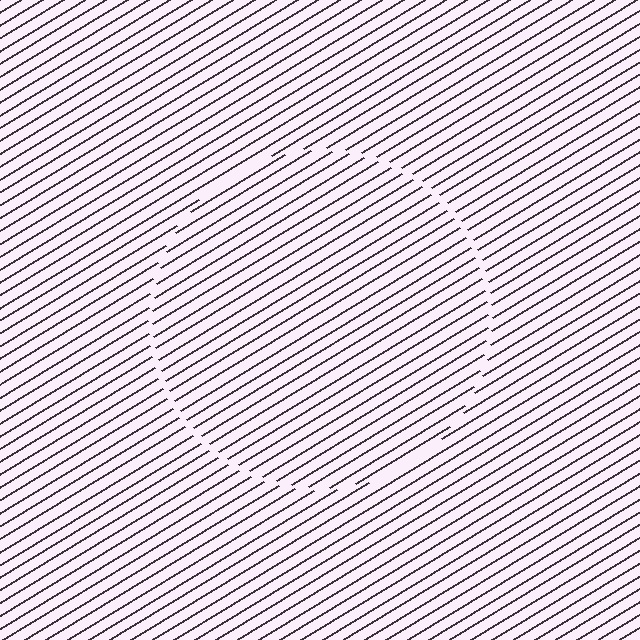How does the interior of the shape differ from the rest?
The interior of the shape contains the same grating, shifted by half a period — the contour is defined by the phase discontinuity where line-ends from the inner and outer gratings abut.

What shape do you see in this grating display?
An illusory circle. The interior of the shape contains the same grating, shifted by half a period — the contour is defined by the phase discontinuity where line-ends from the inner and outer gratings abut.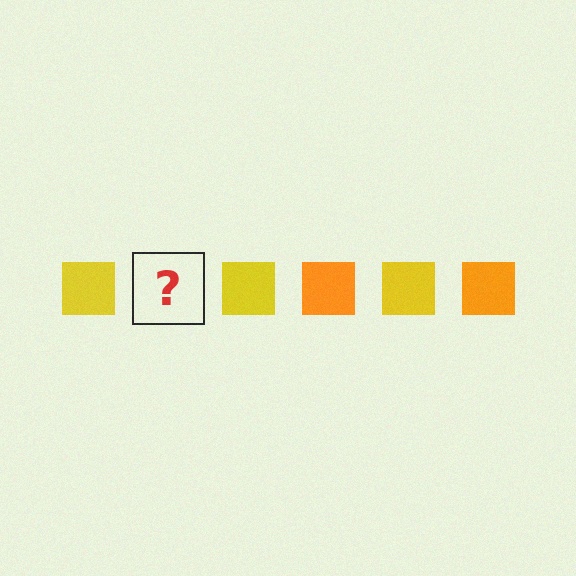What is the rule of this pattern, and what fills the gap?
The rule is that the pattern cycles through yellow, orange squares. The gap should be filled with an orange square.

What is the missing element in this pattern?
The missing element is an orange square.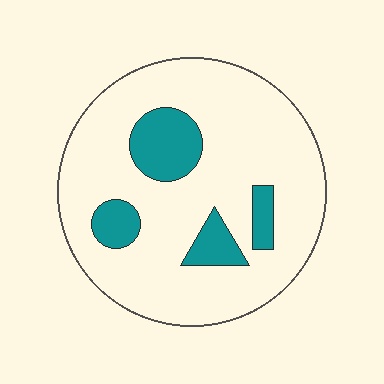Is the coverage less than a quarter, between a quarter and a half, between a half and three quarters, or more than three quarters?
Less than a quarter.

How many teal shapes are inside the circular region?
4.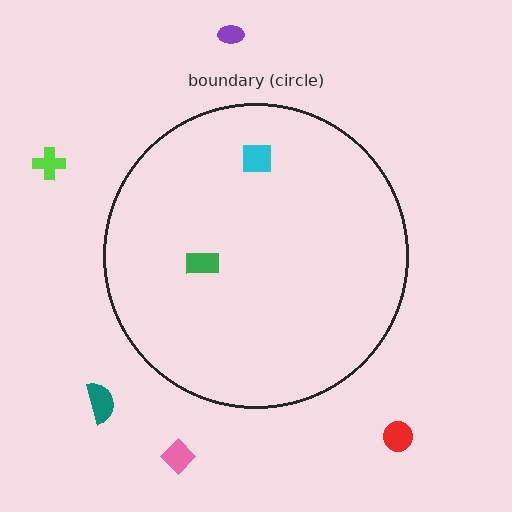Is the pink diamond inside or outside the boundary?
Outside.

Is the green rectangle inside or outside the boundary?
Inside.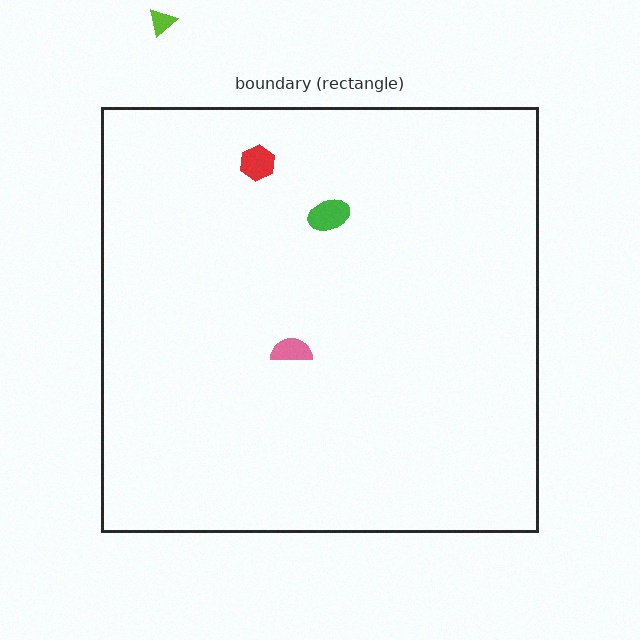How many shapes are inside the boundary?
3 inside, 1 outside.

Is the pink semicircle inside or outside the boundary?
Inside.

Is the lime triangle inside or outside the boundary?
Outside.